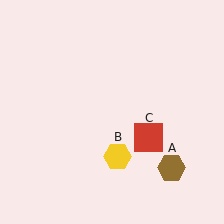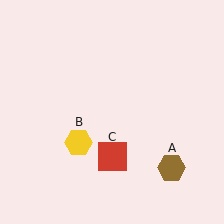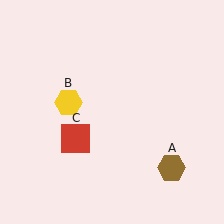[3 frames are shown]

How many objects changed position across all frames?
2 objects changed position: yellow hexagon (object B), red square (object C).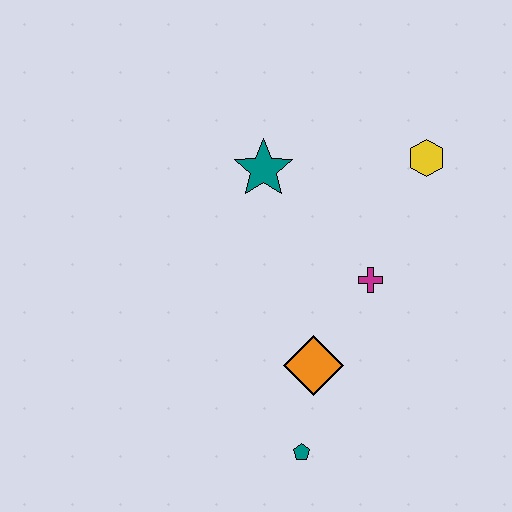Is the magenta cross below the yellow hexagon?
Yes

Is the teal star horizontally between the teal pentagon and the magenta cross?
No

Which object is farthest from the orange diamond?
The yellow hexagon is farthest from the orange diamond.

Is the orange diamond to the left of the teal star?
No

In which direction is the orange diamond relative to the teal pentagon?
The orange diamond is above the teal pentagon.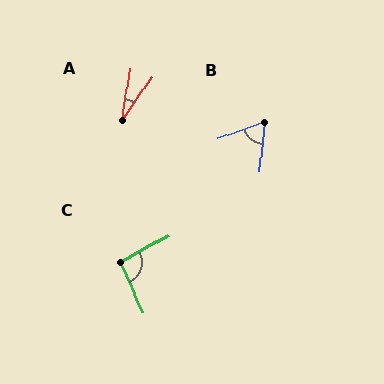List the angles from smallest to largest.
A (26°), B (64°), C (95°).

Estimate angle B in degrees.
Approximately 64 degrees.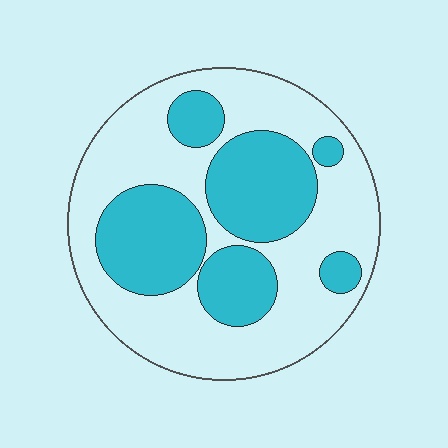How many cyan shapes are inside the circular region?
6.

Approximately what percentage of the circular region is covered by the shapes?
Approximately 40%.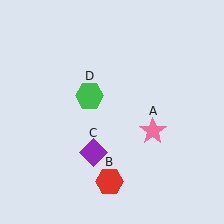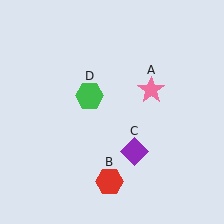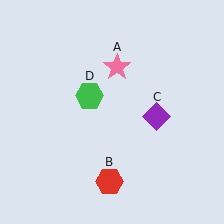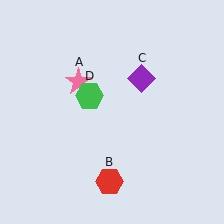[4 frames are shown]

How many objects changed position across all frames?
2 objects changed position: pink star (object A), purple diamond (object C).